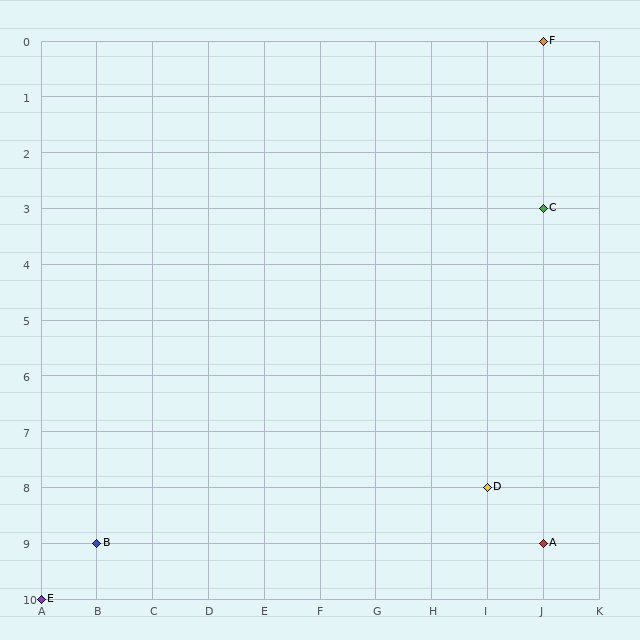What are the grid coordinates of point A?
Point A is at grid coordinates (J, 9).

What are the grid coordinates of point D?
Point D is at grid coordinates (I, 8).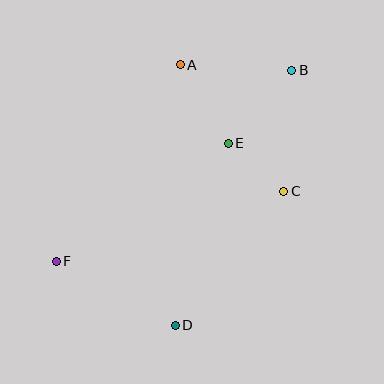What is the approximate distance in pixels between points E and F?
The distance between E and F is approximately 209 pixels.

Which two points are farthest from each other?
Points B and F are farthest from each other.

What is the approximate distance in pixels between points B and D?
The distance between B and D is approximately 281 pixels.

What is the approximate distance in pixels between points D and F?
The distance between D and F is approximately 136 pixels.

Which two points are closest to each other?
Points C and E are closest to each other.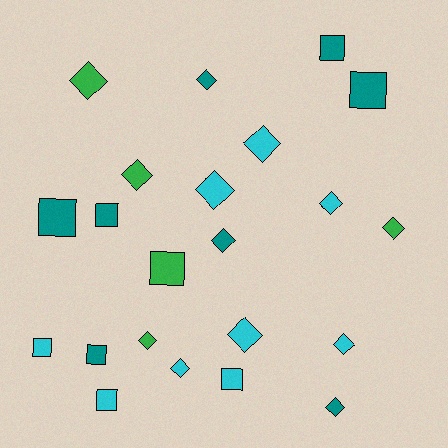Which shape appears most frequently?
Diamond, with 13 objects.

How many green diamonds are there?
There are 4 green diamonds.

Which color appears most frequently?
Cyan, with 9 objects.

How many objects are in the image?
There are 22 objects.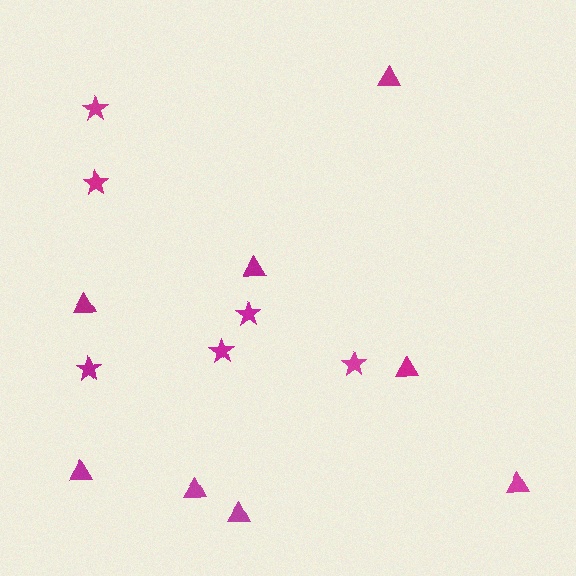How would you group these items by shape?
There are 2 groups: one group of stars (6) and one group of triangles (8).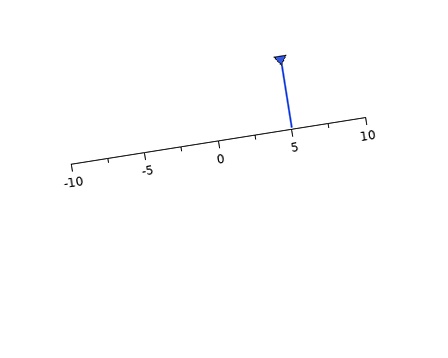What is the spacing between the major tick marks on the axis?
The major ticks are spaced 5 apart.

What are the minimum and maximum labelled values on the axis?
The axis runs from -10 to 10.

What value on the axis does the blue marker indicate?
The marker indicates approximately 5.